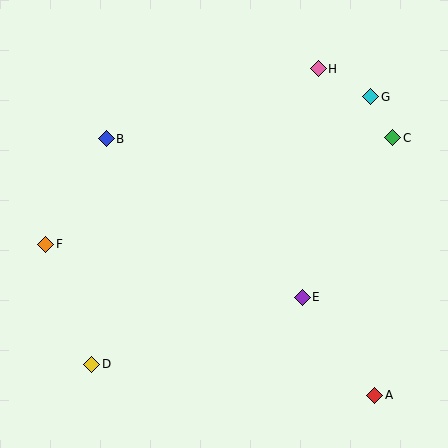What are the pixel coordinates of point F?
Point F is at (46, 244).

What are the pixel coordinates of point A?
Point A is at (375, 395).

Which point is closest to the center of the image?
Point E at (302, 297) is closest to the center.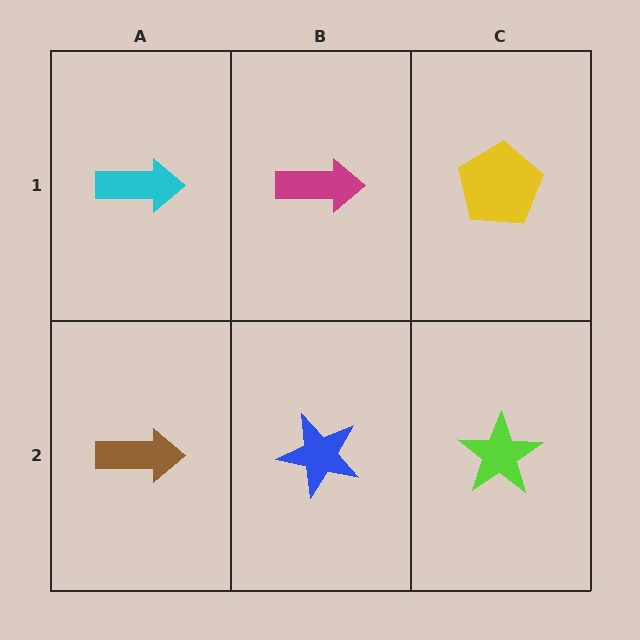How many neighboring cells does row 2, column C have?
2.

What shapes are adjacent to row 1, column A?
A brown arrow (row 2, column A), a magenta arrow (row 1, column B).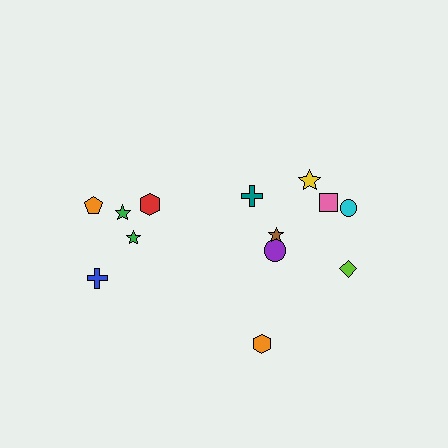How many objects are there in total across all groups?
There are 13 objects.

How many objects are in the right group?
There are 8 objects.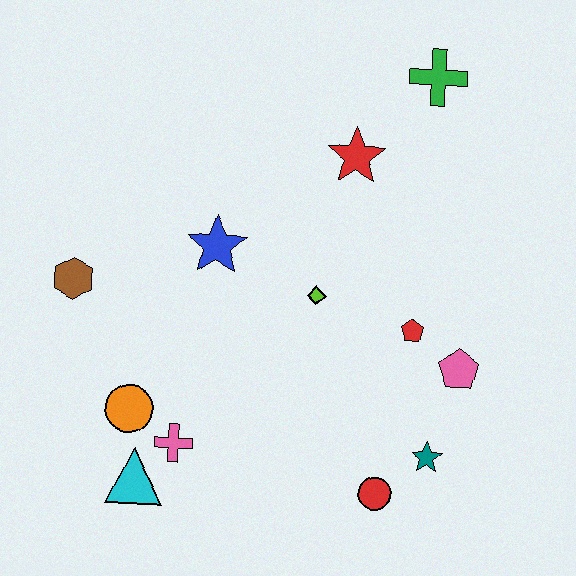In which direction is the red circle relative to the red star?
The red circle is below the red star.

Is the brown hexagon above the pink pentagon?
Yes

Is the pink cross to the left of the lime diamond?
Yes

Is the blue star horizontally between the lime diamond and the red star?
No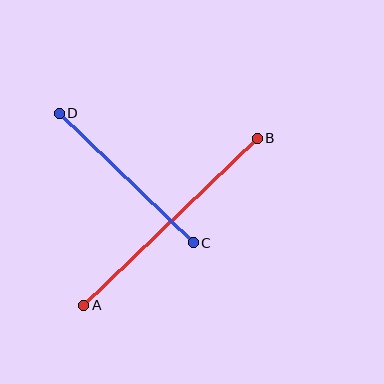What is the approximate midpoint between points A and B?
The midpoint is at approximately (170, 222) pixels.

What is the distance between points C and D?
The distance is approximately 187 pixels.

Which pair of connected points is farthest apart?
Points A and B are farthest apart.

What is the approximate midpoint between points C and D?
The midpoint is at approximately (126, 178) pixels.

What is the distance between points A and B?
The distance is approximately 241 pixels.